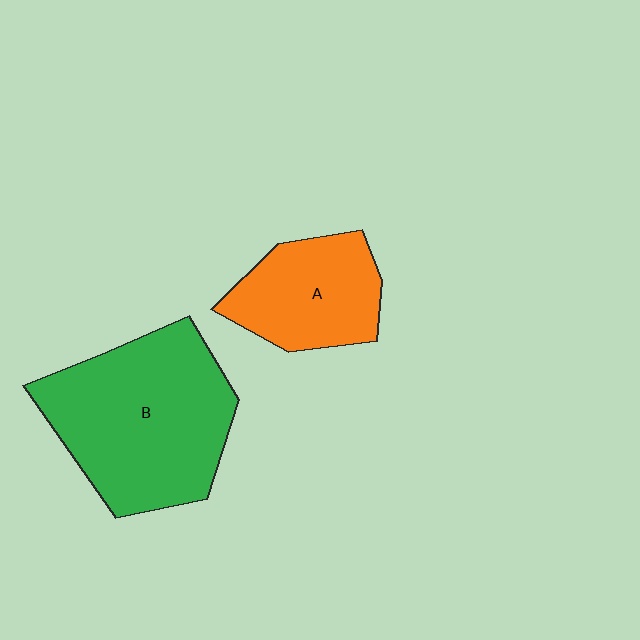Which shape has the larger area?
Shape B (green).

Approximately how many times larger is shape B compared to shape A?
Approximately 1.8 times.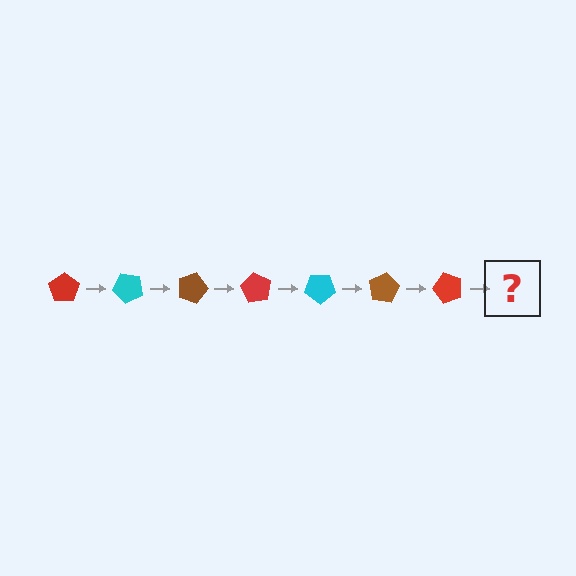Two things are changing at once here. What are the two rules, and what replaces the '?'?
The two rules are that it rotates 45 degrees each step and the color cycles through red, cyan, and brown. The '?' should be a cyan pentagon, rotated 315 degrees from the start.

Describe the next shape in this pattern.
It should be a cyan pentagon, rotated 315 degrees from the start.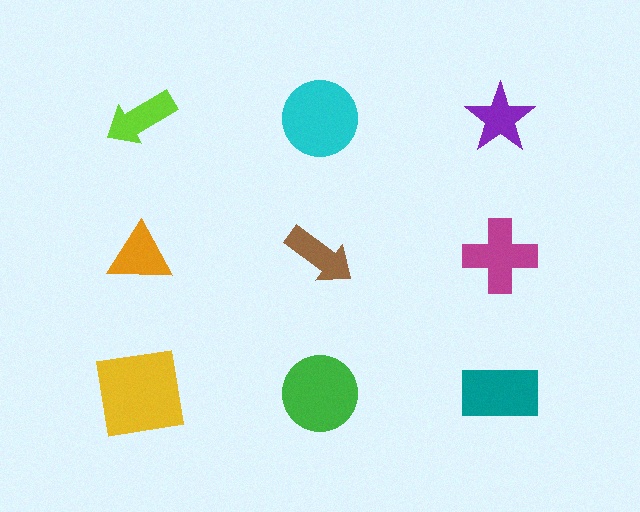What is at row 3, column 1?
A yellow square.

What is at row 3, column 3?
A teal rectangle.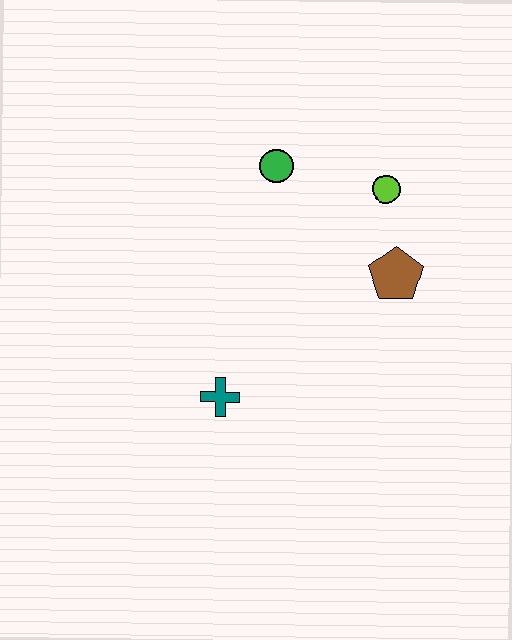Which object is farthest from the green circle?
The teal cross is farthest from the green circle.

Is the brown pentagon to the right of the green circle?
Yes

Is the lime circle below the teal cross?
No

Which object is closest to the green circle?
The lime circle is closest to the green circle.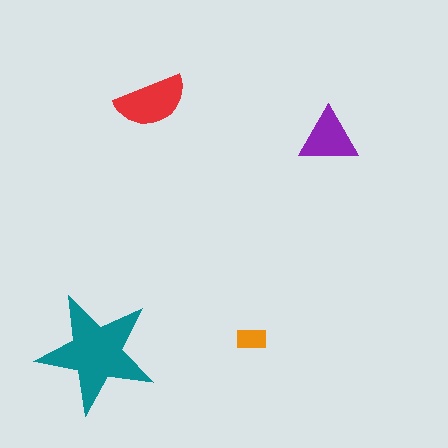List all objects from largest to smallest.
The teal star, the red semicircle, the purple triangle, the orange rectangle.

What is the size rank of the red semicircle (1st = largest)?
2nd.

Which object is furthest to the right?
The purple triangle is rightmost.